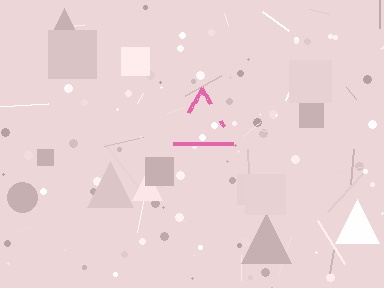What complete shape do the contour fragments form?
The contour fragments form a triangle.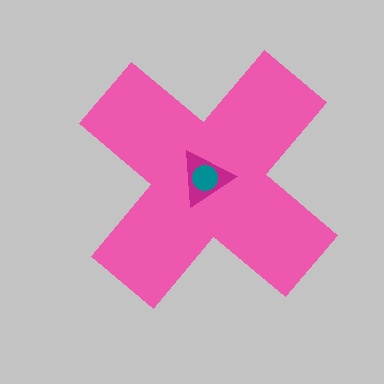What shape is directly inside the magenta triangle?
The teal circle.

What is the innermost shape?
The teal circle.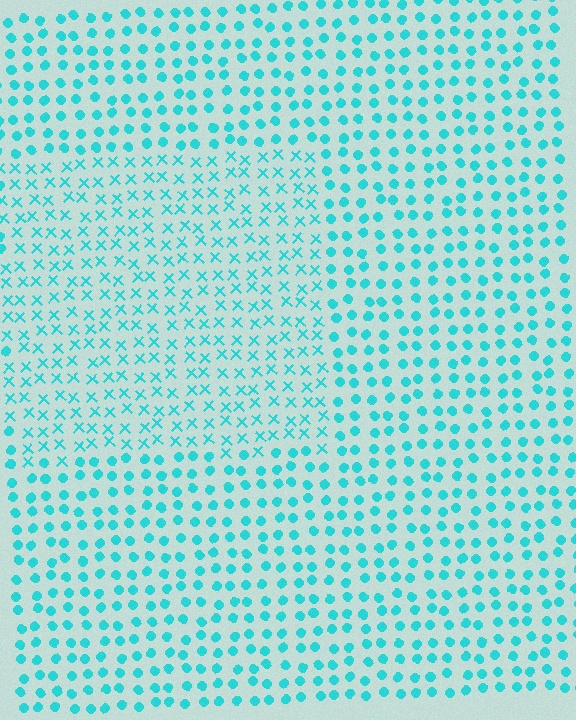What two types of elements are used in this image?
The image uses X marks inside the rectangle region and circles outside it.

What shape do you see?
I see a rectangle.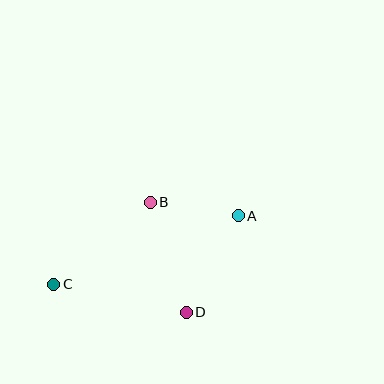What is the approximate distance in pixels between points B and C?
The distance between B and C is approximately 126 pixels.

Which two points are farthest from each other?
Points A and C are farthest from each other.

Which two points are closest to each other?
Points A and B are closest to each other.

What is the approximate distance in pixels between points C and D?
The distance between C and D is approximately 135 pixels.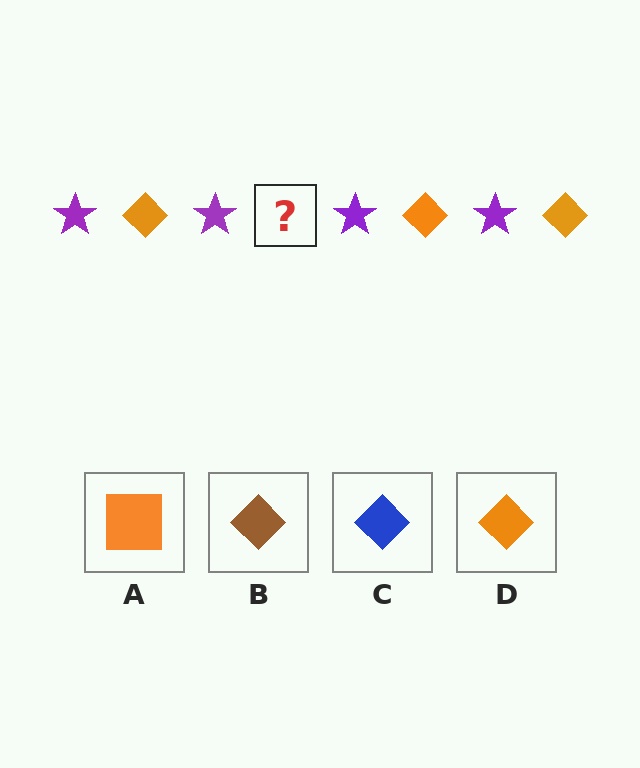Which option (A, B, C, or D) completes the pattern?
D.